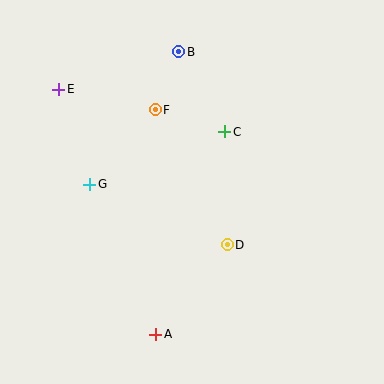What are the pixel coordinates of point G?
Point G is at (90, 184).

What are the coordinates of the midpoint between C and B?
The midpoint between C and B is at (202, 92).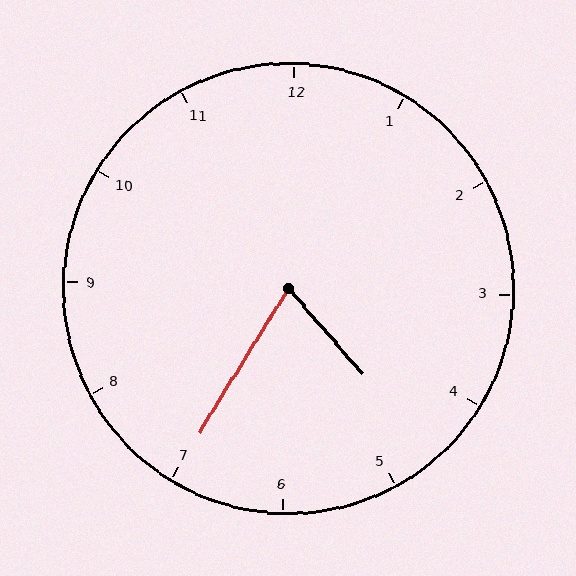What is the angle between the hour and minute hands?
Approximately 72 degrees.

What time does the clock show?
4:35.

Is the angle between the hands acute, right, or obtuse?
It is acute.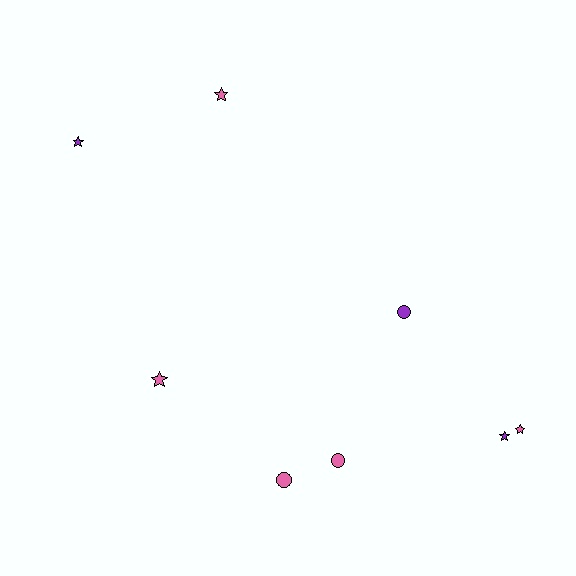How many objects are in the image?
There are 8 objects.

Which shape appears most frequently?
Star, with 5 objects.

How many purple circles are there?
There is 1 purple circle.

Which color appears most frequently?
Pink, with 5 objects.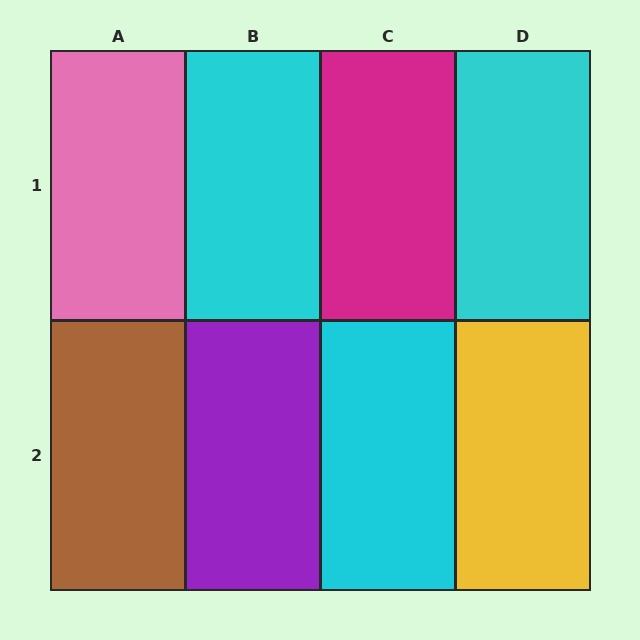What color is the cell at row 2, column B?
Purple.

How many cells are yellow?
1 cell is yellow.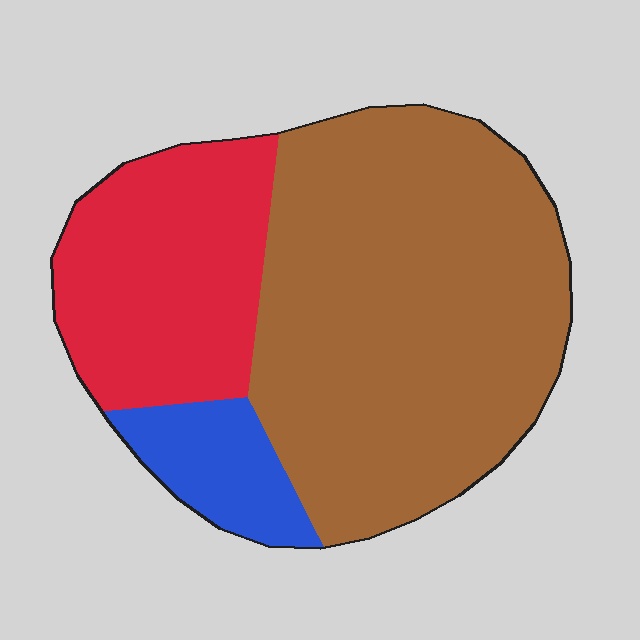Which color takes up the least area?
Blue, at roughly 10%.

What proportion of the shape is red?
Red covers around 30% of the shape.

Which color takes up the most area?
Brown, at roughly 60%.